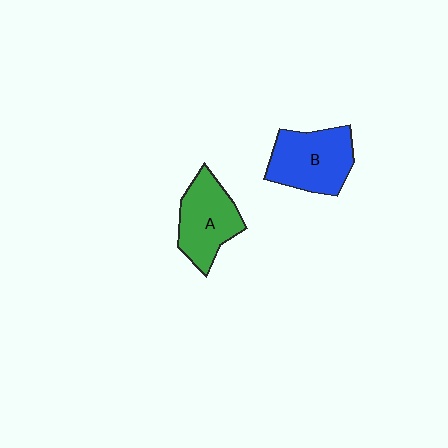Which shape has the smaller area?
Shape A (green).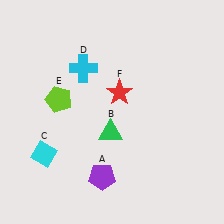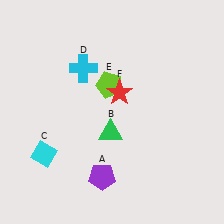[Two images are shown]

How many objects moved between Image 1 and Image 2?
1 object moved between the two images.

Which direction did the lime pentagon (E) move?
The lime pentagon (E) moved right.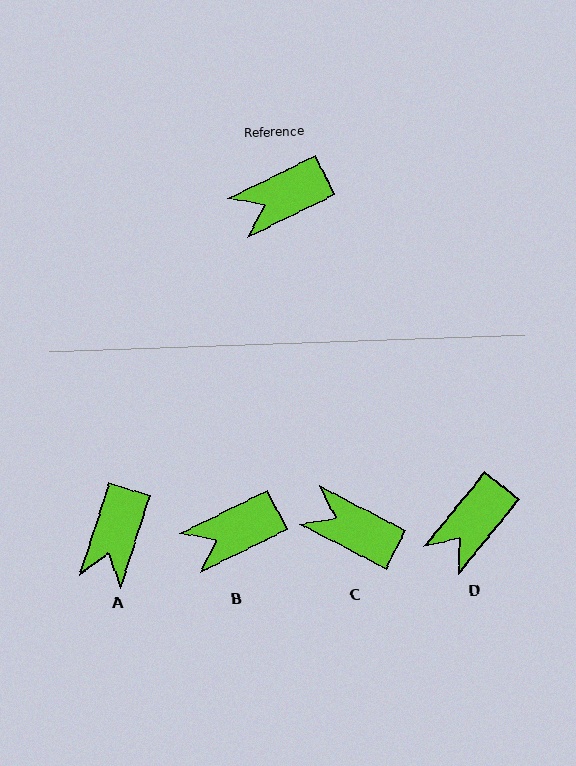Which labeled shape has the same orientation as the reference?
B.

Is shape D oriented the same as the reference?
No, it is off by about 25 degrees.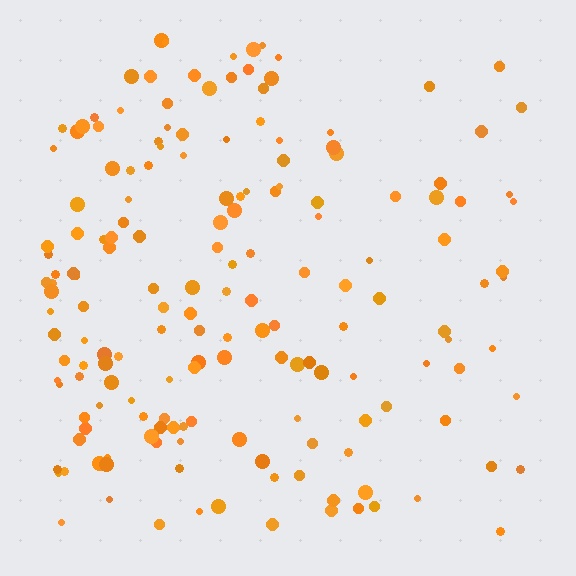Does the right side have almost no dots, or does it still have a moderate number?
Still a moderate number, just noticeably fewer than the left.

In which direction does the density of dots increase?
From right to left, with the left side densest.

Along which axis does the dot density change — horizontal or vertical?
Horizontal.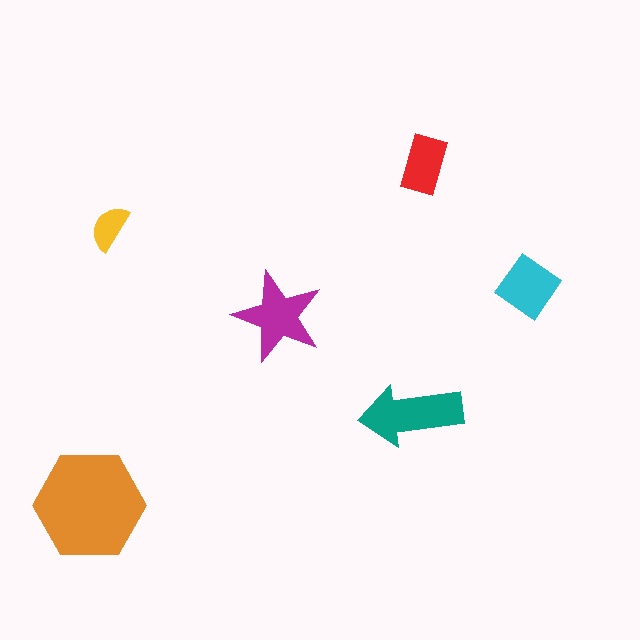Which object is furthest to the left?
The orange hexagon is leftmost.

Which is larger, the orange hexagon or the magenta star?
The orange hexagon.